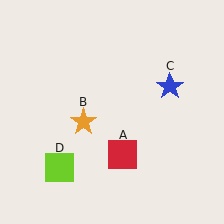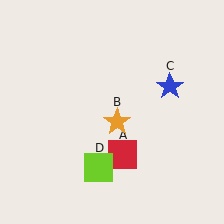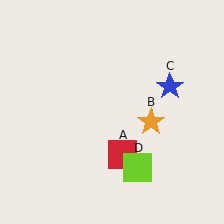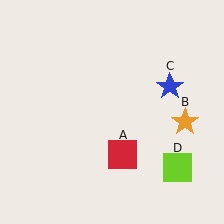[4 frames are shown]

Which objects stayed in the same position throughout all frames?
Red square (object A) and blue star (object C) remained stationary.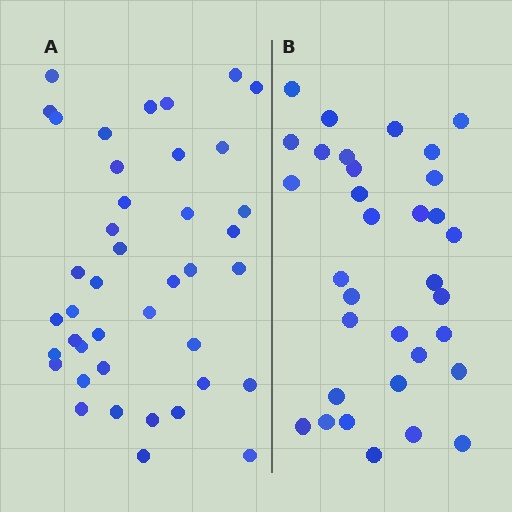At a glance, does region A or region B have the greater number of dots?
Region A (the left region) has more dots.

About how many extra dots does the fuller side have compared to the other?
Region A has roughly 8 or so more dots than region B.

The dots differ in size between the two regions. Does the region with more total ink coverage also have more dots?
No. Region B has more total ink coverage because its dots are larger, but region A actually contains more individual dots. Total area can be misleading — the number of items is what matters here.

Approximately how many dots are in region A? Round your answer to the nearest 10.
About 40 dots. (The exact count is 41, which rounds to 40.)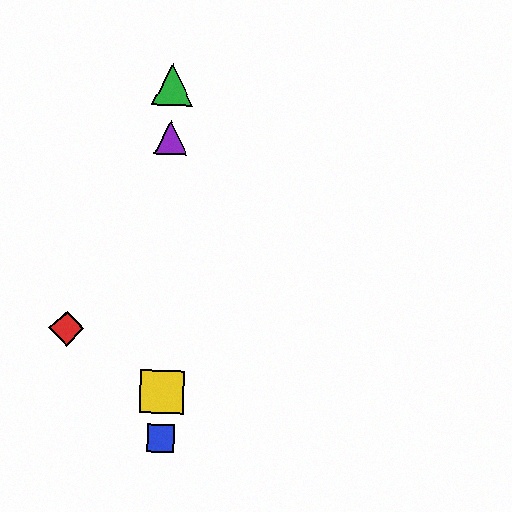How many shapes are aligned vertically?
4 shapes (the blue square, the green triangle, the yellow square, the purple triangle) are aligned vertically.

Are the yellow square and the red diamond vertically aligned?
No, the yellow square is at x≈162 and the red diamond is at x≈66.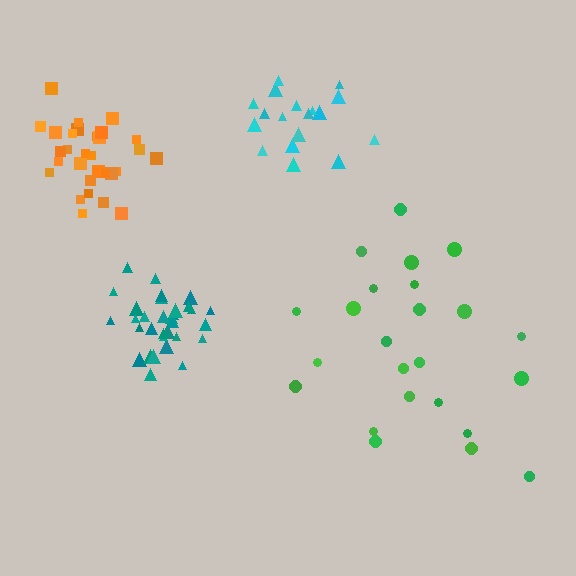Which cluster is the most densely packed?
Teal.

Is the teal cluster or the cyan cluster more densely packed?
Teal.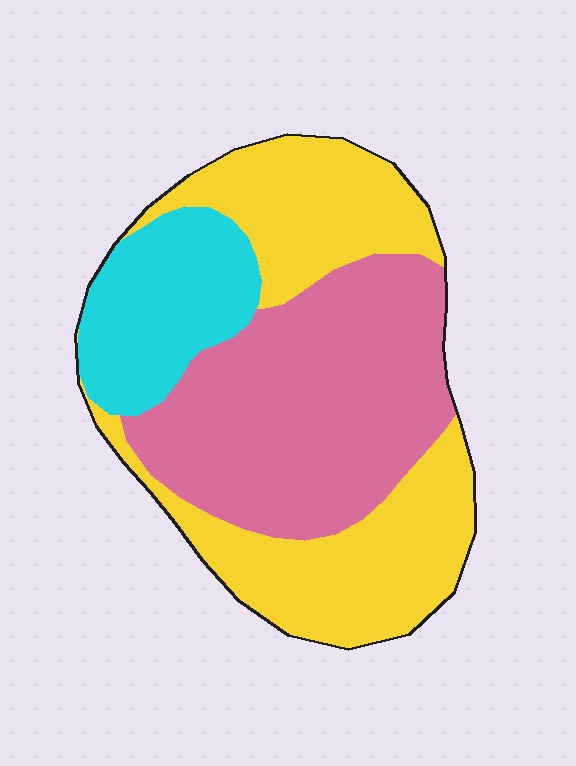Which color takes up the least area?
Cyan, at roughly 15%.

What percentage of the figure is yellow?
Yellow takes up between a third and a half of the figure.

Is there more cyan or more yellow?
Yellow.